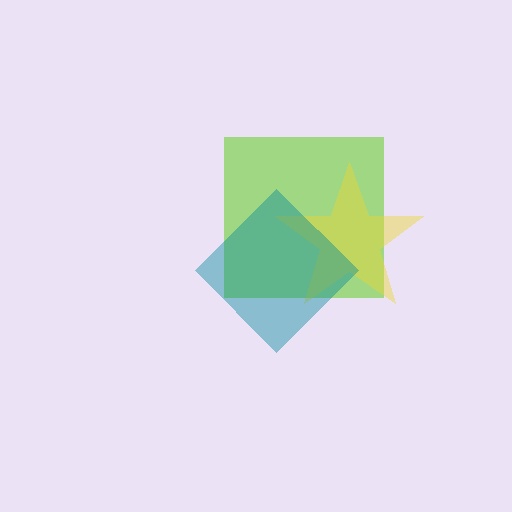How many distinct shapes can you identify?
There are 3 distinct shapes: a lime square, a yellow star, a teal diamond.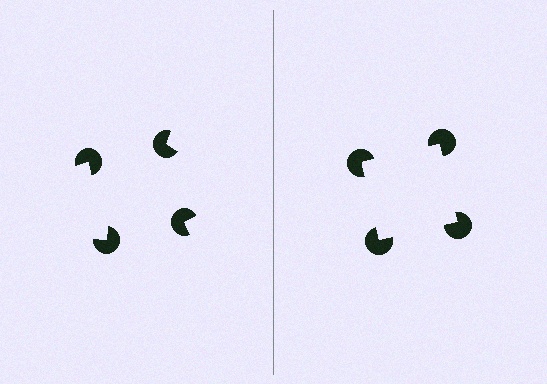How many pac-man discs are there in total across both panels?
8 — 4 on each side.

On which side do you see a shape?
An illusory square appears on the right side. On the left side the wedge cuts are rotated, so no coherent shape forms.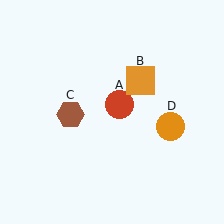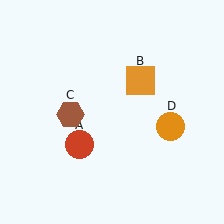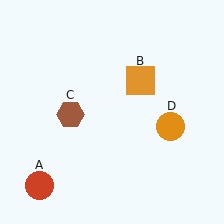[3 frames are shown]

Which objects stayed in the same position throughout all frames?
Orange square (object B) and brown hexagon (object C) and orange circle (object D) remained stationary.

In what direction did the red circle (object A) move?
The red circle (object A) moved down and to the left.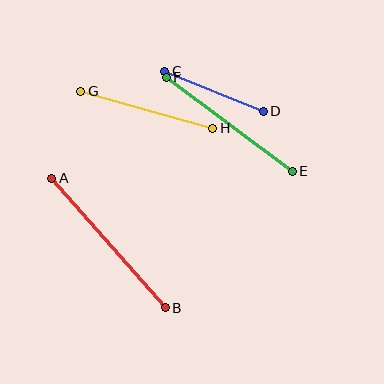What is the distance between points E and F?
The distance is approximately 157 pixels.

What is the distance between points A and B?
The distance is approximately 172 pixels.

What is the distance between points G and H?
The distance is approximately 137 pixels.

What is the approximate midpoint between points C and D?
The midpoint is at approximately (214, 91) pixels.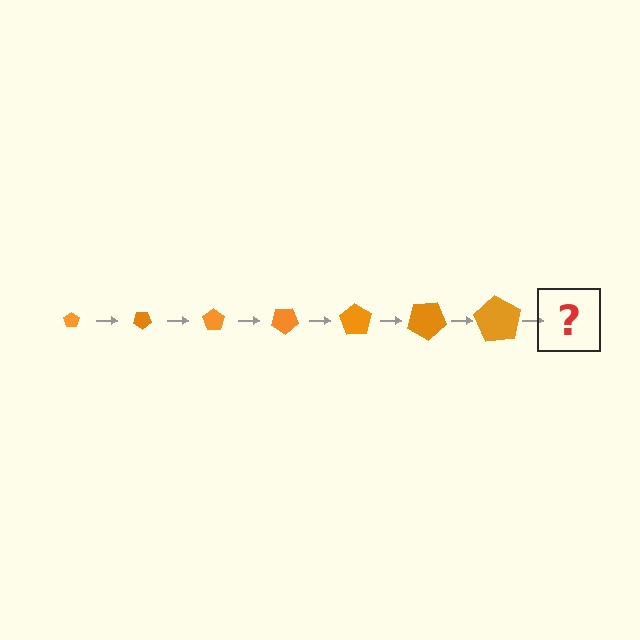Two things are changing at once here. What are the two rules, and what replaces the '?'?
The two rules are that the pentagon grows larger each step and it rotates 35 degrees each step. The '?' should be a pentagon, larger than the previous one and rotated 245 degrees from the start.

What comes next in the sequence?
The next element should be a pentagon, larger than the previous one and rotated 245 degrees from the start.